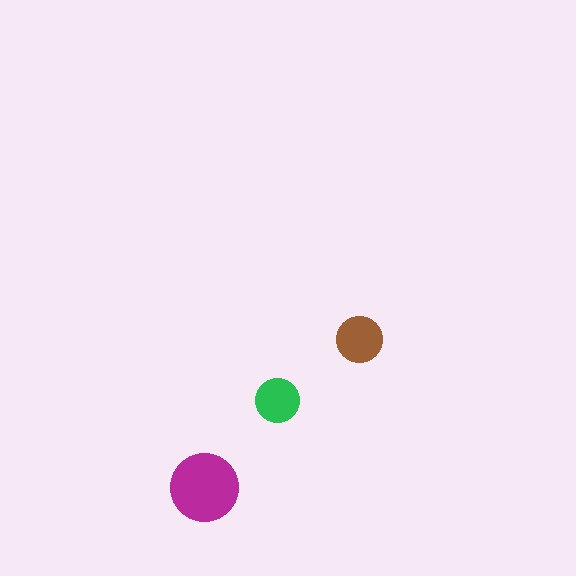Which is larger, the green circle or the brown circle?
The brown one.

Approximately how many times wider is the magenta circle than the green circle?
About 1.5 times wider.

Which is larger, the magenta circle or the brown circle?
The magenta one.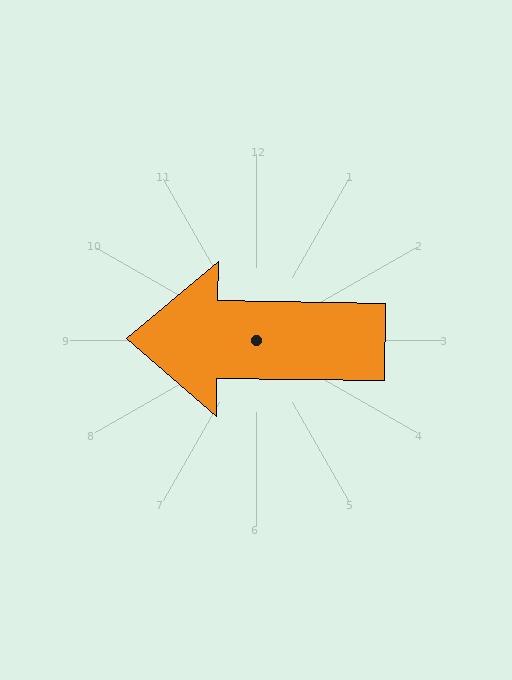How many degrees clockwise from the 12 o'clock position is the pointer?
Approximately 271 degrees.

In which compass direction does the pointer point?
West.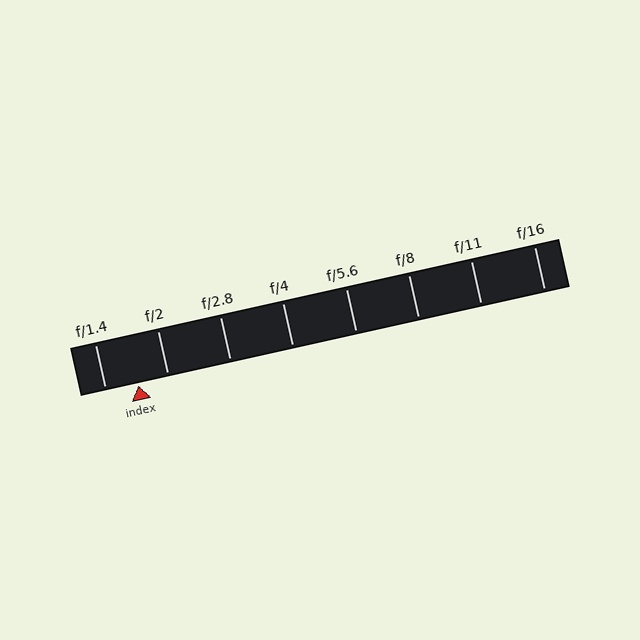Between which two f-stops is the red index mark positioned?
The index mark is between f/1.4 and f/2.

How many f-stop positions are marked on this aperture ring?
There are 8 f-stop positions marked.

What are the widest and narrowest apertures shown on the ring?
The widest aperture shown is f/1.4 and the narrowest is f/16.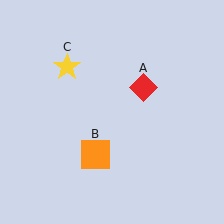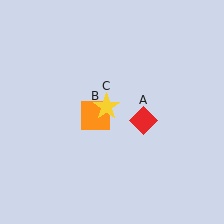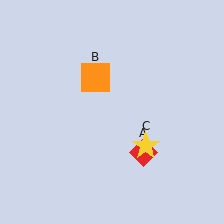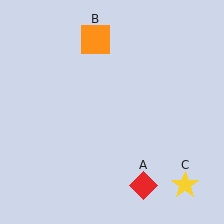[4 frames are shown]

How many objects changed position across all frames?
3 objects changed position: red diamond (object A), orange square (object B), yellow star (object C).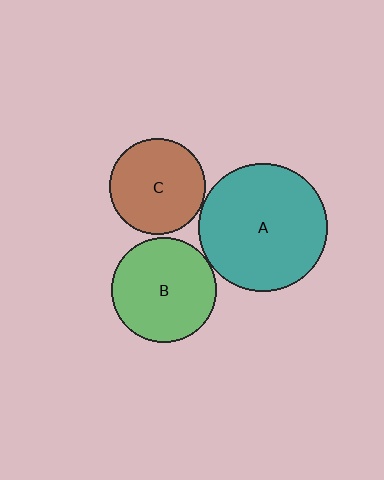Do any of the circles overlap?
No, none of the circles overlap.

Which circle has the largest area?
Circle A (teal).